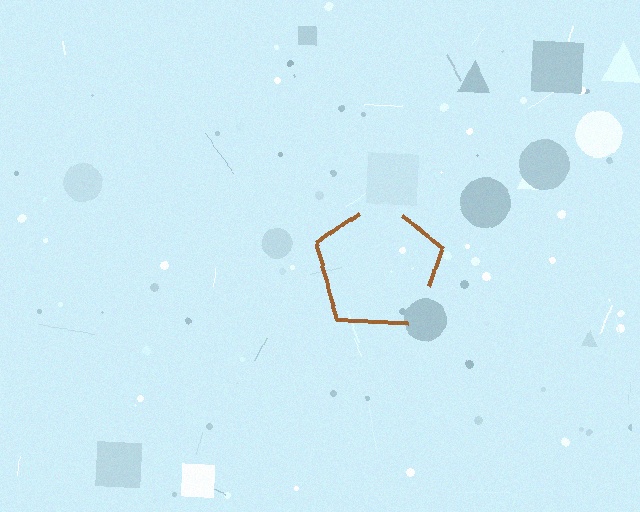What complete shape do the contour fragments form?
The contour fragments form a pentagon.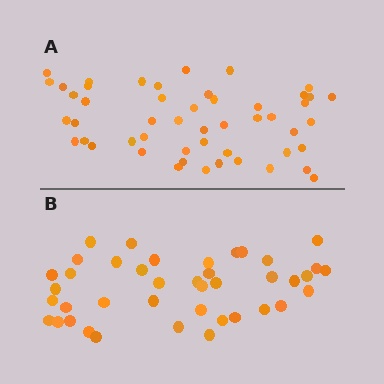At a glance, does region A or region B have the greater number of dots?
Region A (the top region) has more dots.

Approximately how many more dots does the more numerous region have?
Region A has roughly 8 or so more dots than region B.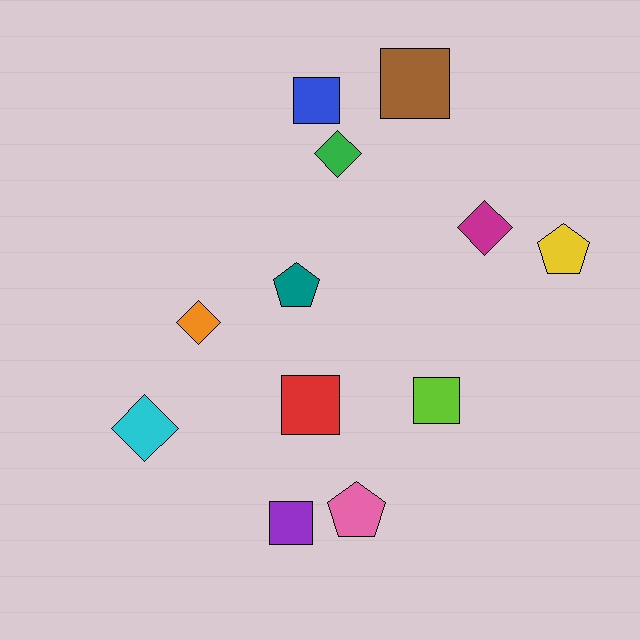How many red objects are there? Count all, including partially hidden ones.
There is 1 red object.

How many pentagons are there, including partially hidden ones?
There are 3 pentagons.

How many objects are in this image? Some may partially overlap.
There are 12 objects.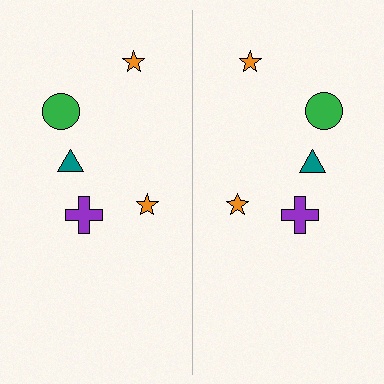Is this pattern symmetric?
Yes, this pattern has bilateral (reflection) symmetry.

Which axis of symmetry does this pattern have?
The pattern has a vertical axis of symmetry running through the center of the image.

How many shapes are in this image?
There are 10 shapes in this image.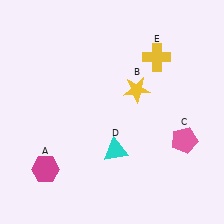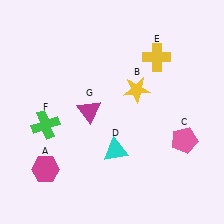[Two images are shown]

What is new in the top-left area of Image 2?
A magenta triangle (G) was added in the top-left area of Image 2.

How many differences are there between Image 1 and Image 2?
There are 2 differences between the two images.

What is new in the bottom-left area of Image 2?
A green cross (F) was added in the bottom-left area of Image 2.